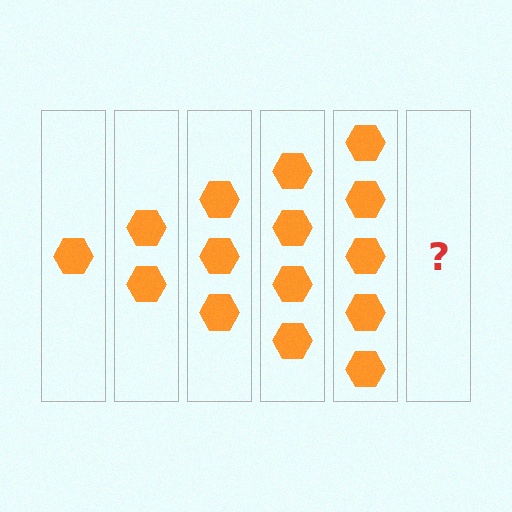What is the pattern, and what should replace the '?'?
The pattern is that each step adds one more hexagon. The '?' should be 6 hexagons.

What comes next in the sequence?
The next element should be 6 hexagons.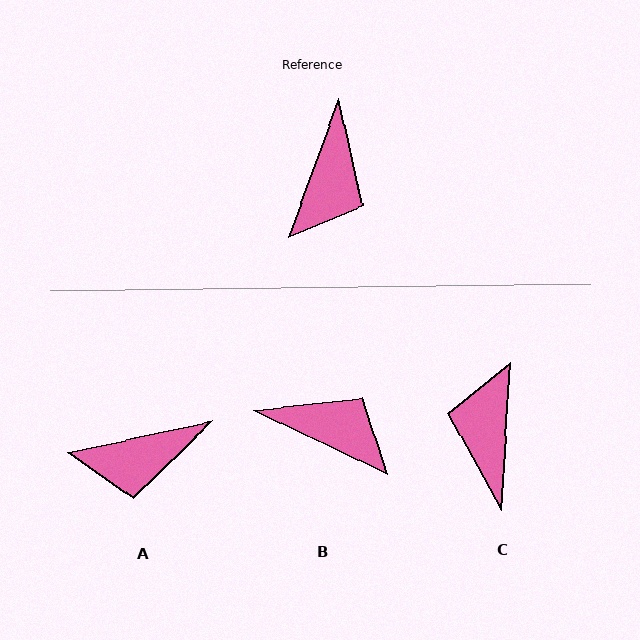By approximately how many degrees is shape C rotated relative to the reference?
Approximately 163 degrees clockwise.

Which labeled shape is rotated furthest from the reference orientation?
C, about 163 degrees away.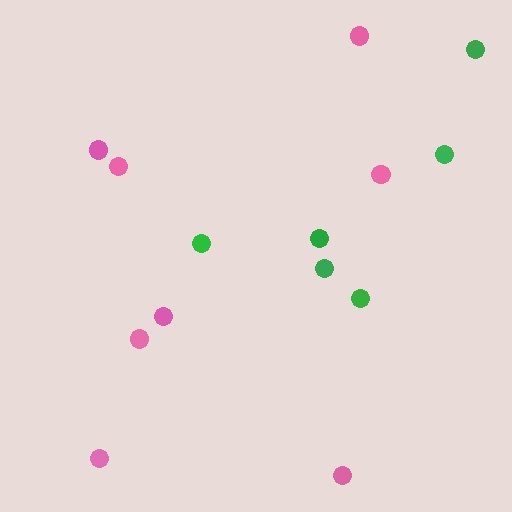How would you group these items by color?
There are 2 groups: one group of pink circles (8) and one group of green circles (6).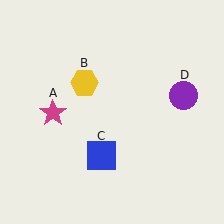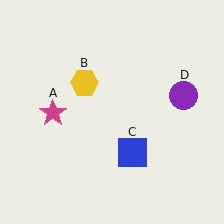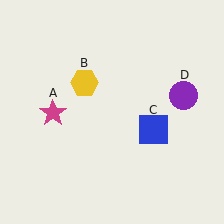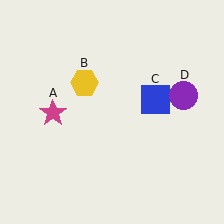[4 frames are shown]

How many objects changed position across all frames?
1 object changed position: blue square (object C).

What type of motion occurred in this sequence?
The blue square (object C) rotated counterclockwise around the center of the scene.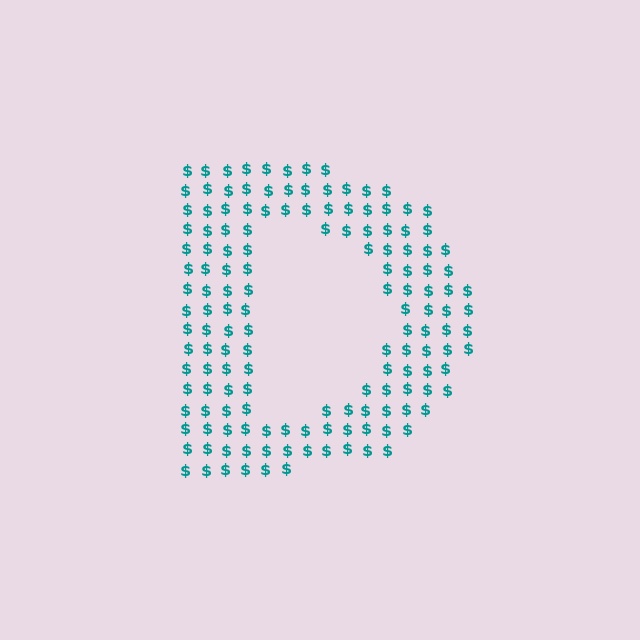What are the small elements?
The small elements are dollar signs.